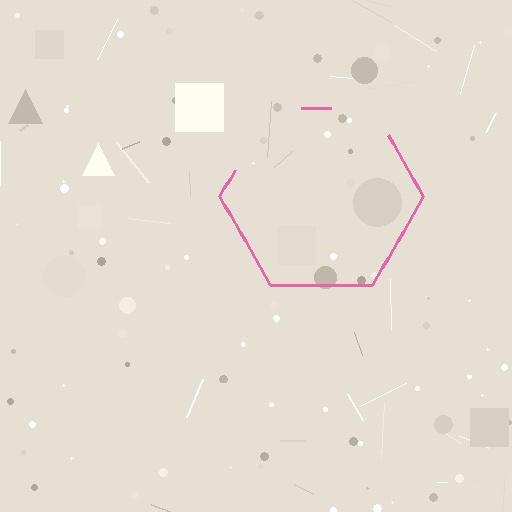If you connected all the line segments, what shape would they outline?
They would outline a hexagon.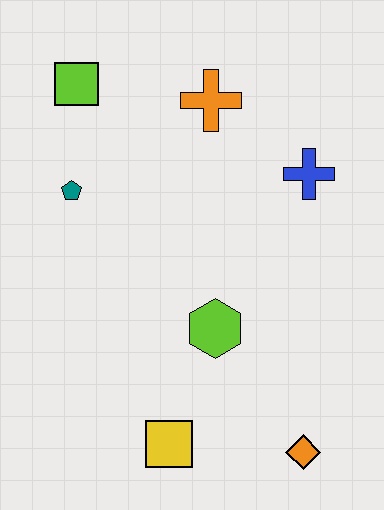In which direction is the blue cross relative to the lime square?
The blue cross is to the right of the lime square.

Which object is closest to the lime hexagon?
The yellow square is closest to the lime hexagon.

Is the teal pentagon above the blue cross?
No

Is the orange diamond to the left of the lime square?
No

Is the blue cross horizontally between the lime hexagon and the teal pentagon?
No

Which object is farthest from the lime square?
The orange diamond is farthest from the lime square.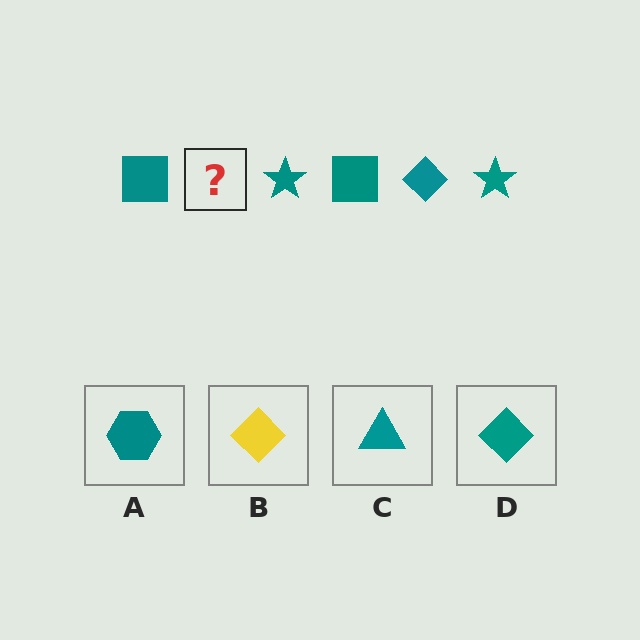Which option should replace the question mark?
Option D.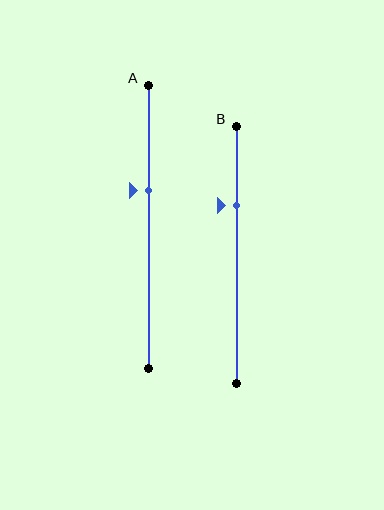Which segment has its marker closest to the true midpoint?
Segment A has its marker closest to the true midpoint.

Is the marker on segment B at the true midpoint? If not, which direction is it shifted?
No, the marker on segment B is shifted upward by about 19% of the segment length.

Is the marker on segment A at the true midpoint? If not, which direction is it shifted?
No, the marker on segment A is shifted upward by about 13% of the segment length.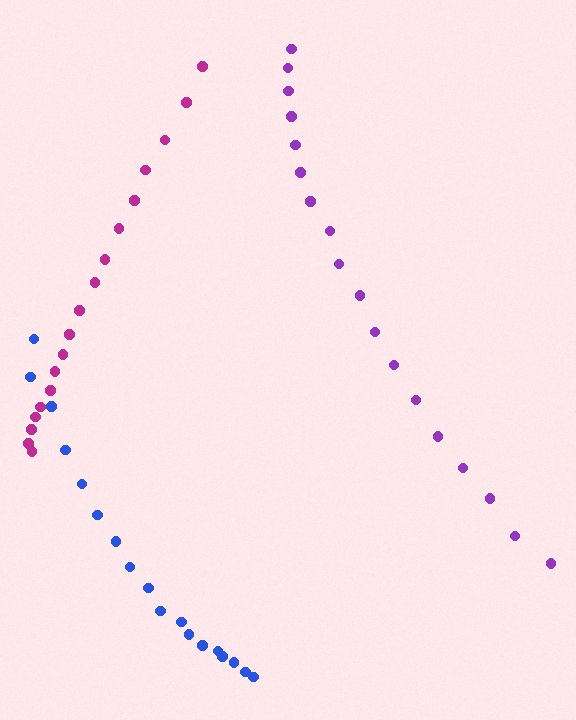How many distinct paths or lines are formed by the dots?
There are 3 distinct paths.